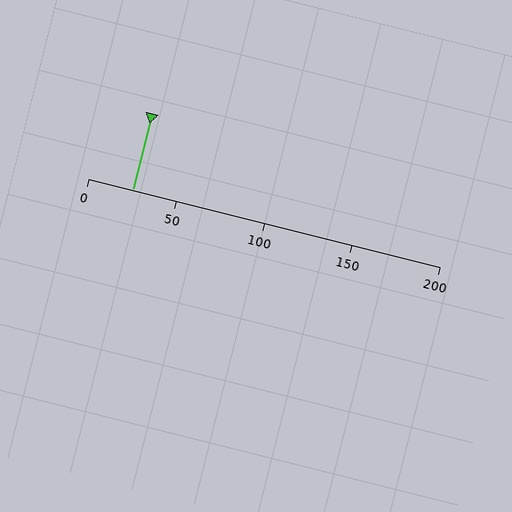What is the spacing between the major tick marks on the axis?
The major ticks are spaced 50 apart.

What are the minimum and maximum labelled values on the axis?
The axis runs from 0 to 200.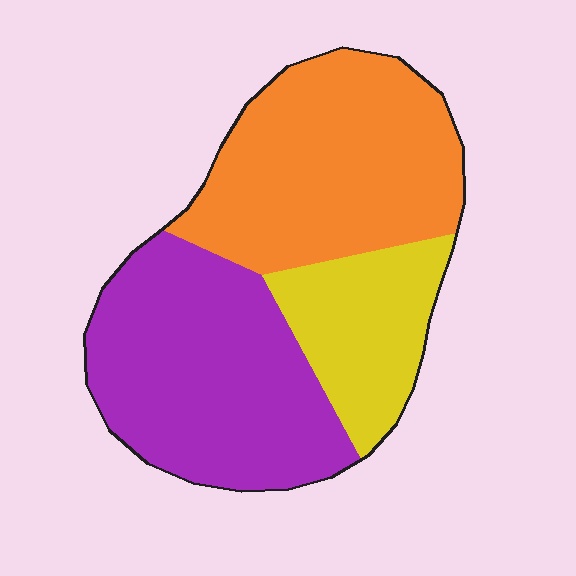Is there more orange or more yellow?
Orange.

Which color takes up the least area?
Yellow, at roughly 20%.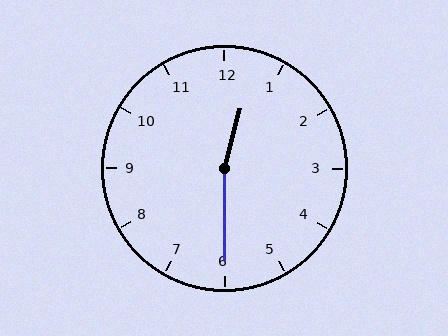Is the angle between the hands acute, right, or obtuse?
It is obtuse.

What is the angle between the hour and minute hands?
Approximately 165 degrees.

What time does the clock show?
12:30.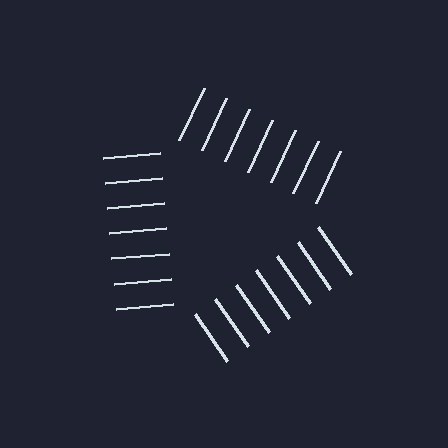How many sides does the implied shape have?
3 sides — the line-ends trace a triangle.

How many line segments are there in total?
21 — 7 along each of the 3 edges.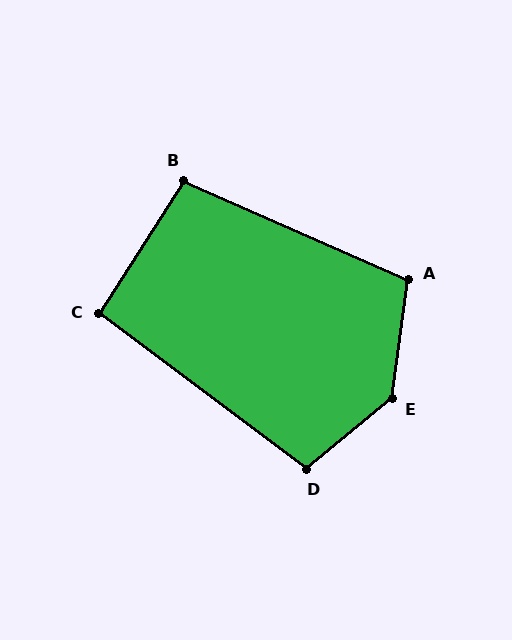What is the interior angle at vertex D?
Approximately 104 degrees (obtuse).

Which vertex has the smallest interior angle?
C, at approximately 94 degrees.